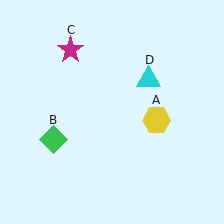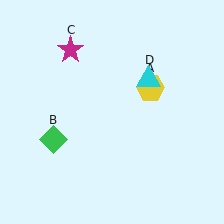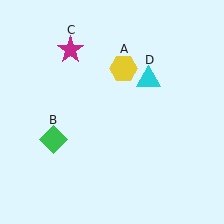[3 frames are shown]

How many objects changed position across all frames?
1 object changed position: yellow hexagon (object A).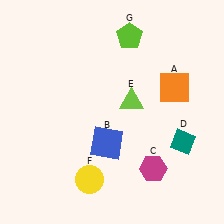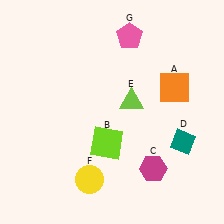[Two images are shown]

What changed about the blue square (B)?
In Image 1, B is blue. In Image 2, it changed to lime.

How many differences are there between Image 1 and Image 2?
There are 2 differences between the two images.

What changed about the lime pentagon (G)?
In Image 1, G is lime. In Image 2, it changed to pink.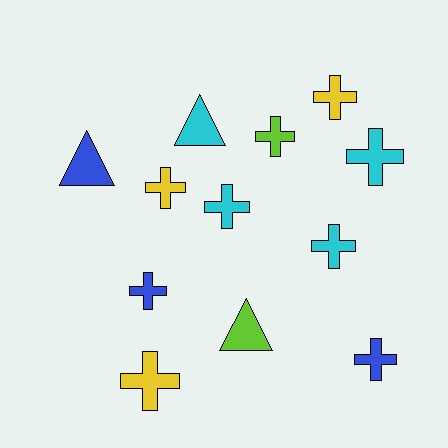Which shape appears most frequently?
Cross, with 9 objects.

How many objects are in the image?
There are 12 objects.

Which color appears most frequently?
Cyan, with 4 objects.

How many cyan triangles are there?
There is 1 cyan triangle.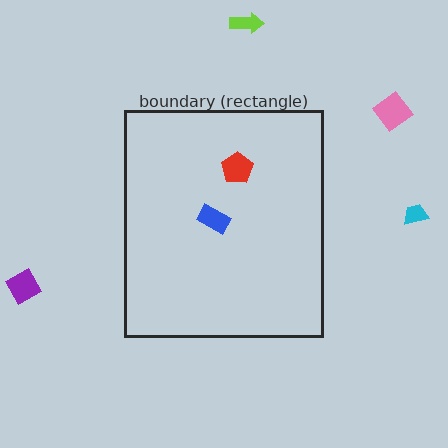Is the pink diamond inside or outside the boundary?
Outside.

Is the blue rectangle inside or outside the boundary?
Inside.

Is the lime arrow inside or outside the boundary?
Outside.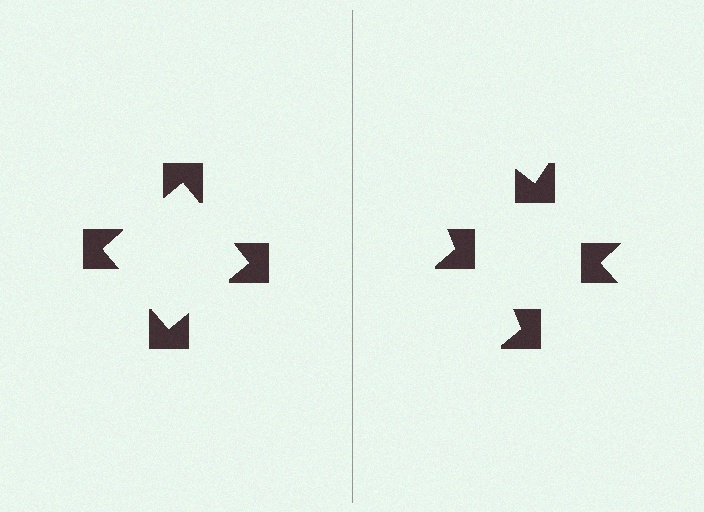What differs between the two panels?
The notched squares are positioned identically on both sides; only the wedge orientations differ. On the left they align to a square; on the right they are misaligned.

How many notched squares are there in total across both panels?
8 — 4 on each side.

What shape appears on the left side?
An illusory square.